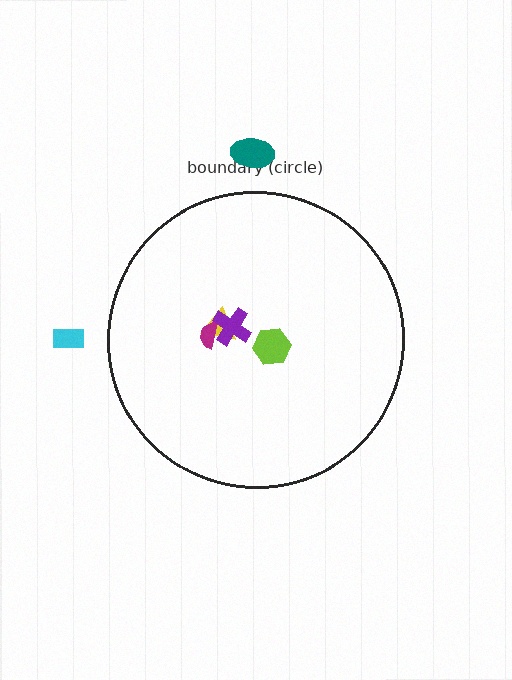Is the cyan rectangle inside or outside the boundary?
Outside.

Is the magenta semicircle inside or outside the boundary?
Inside.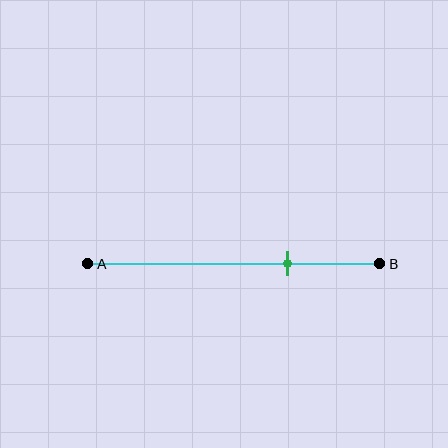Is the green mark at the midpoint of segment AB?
No, the mark is at about 70% from A, not at the 50% midpoint.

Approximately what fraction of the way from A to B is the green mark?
The green mark is approximately 70% of the way from A to B.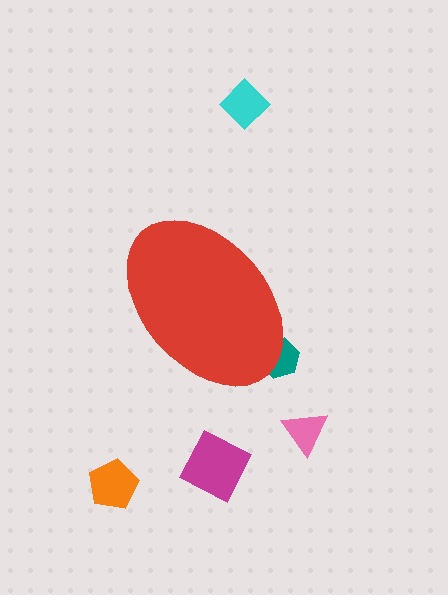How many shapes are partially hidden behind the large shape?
1 shape is partially hidden.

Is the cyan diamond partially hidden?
No, the cyan diamond is fully visible.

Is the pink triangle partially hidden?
No, the pink triangle is fully visible.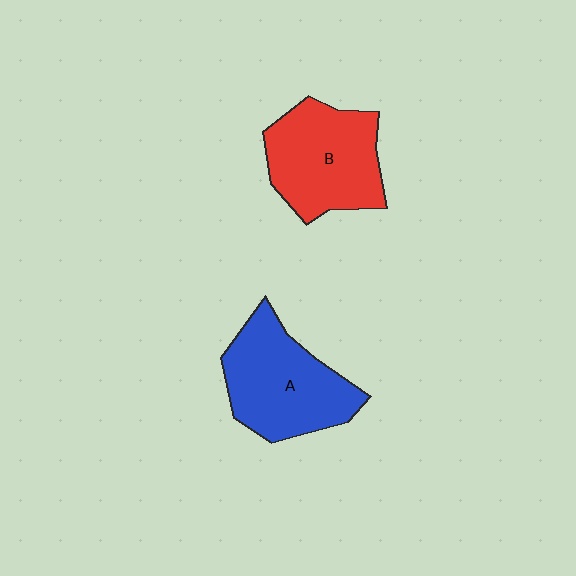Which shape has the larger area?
Shape A (blue).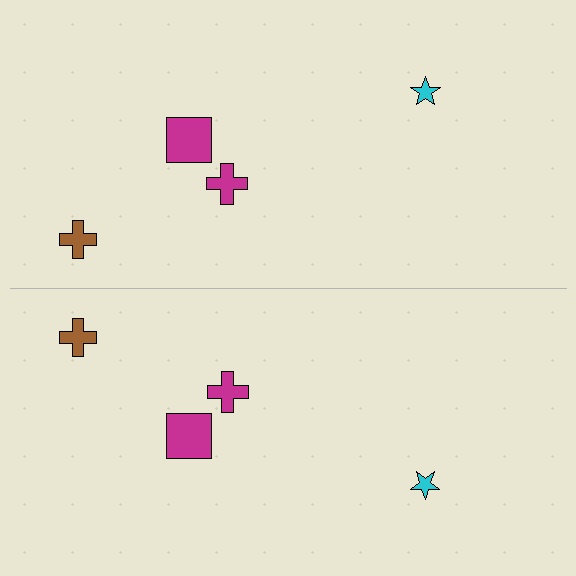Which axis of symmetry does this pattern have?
The pattern has a horizontal axis of symmetry running through the center of the image.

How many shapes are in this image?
There are 8 shapes in this image.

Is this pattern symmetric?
Yes, this pattern has bilateral (reflection) symmetry.